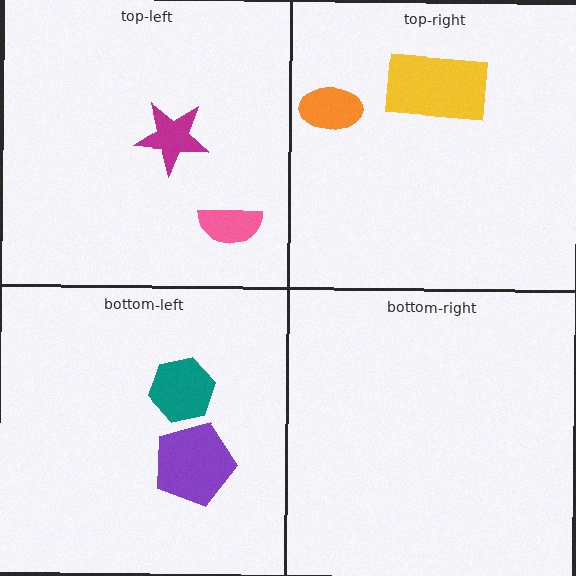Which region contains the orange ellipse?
The top-right region.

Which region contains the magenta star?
The top-left region.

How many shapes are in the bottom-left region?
2.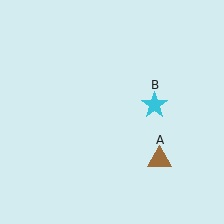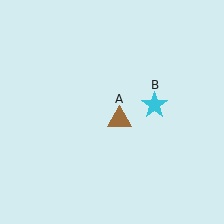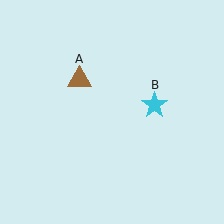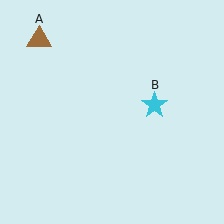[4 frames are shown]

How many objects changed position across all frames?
1 object changed position: brown triangle (object A).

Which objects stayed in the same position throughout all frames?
Cyan star (object B) remained stationary.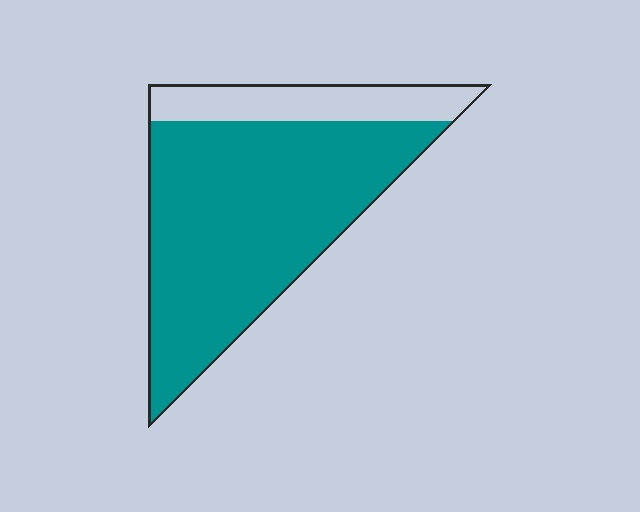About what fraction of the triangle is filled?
About four fifths (4/5).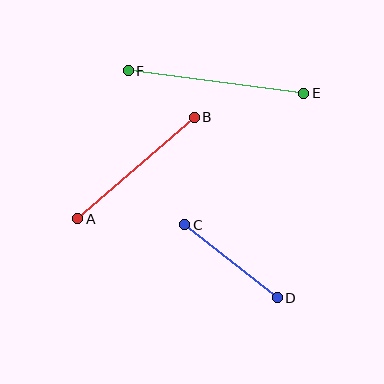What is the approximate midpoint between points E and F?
The midpoint is at approximately (216, 82) pixels.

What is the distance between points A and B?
The distance is approximately 155 pixels.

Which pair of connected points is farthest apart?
Points E and F are farthest apart.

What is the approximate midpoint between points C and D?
The midpoint is at approximately (231, 261) pixels.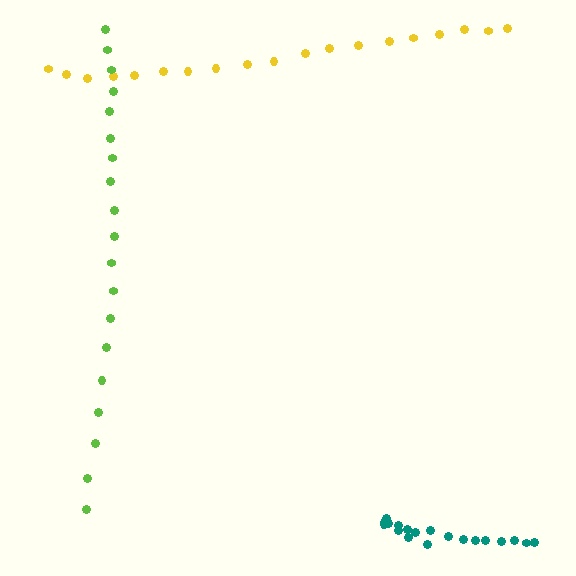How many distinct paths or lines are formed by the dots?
There are 3 distinct paths.